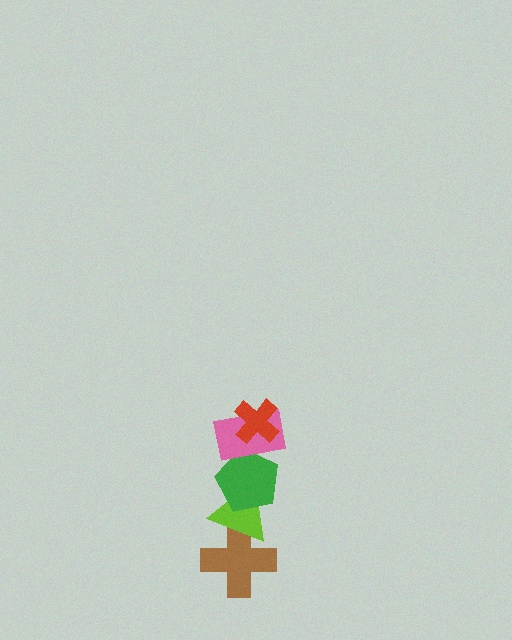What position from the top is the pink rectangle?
The pink rectangle is 2nd from the top.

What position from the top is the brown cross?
The brown cross is 5th from the top.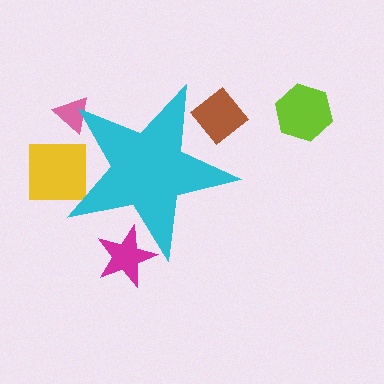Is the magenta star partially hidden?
Yes, the magenta star is partially hidden behind the cyan star.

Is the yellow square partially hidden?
Yes, the yellow square is partially hidden behind the cyan star.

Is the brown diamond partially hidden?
Yes, the brown diamond is partially hidden behind the cyan star.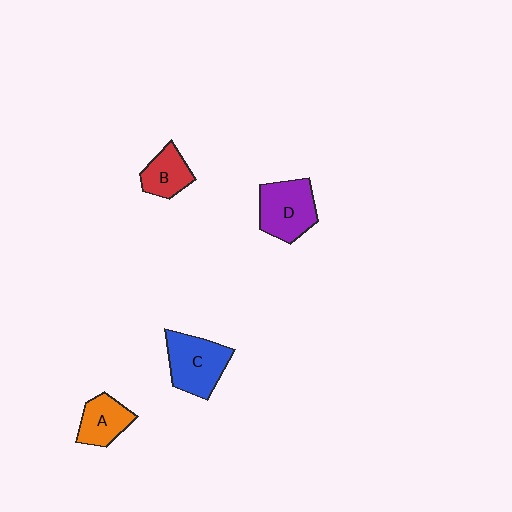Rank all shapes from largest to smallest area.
From largest to smallest: C (blue), D (purple), A (orange), B (red).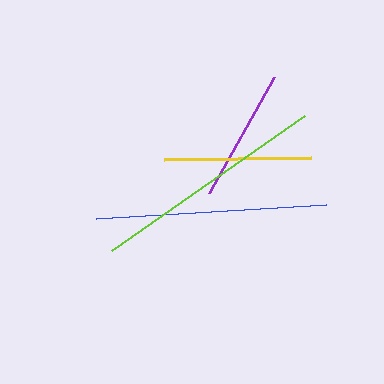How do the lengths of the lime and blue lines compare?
The lime and blue lines are approximately the same length.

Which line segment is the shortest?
The purple line is the shortest at approximately 132 pixels.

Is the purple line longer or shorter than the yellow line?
The yellow line is longer than the purple line.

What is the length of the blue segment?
The blue segment is approximately 231 pixels long.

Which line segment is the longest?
The lime line is the longest at approximately 235 pixels.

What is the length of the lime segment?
The lime segment is approximately 235 pixels long.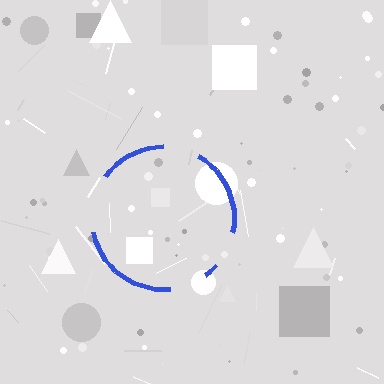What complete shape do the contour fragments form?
The contour fragments form a circle.